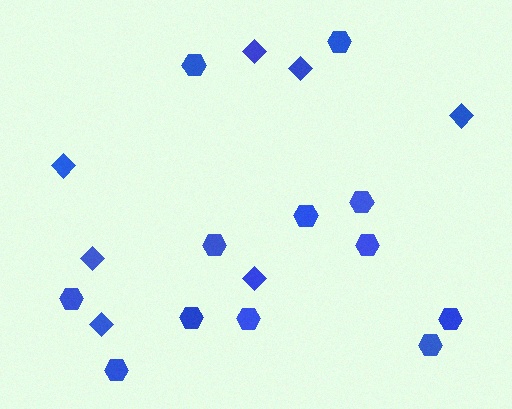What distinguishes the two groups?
There are 2 groups: one group of hexagons (12) and one group of diamonds (7).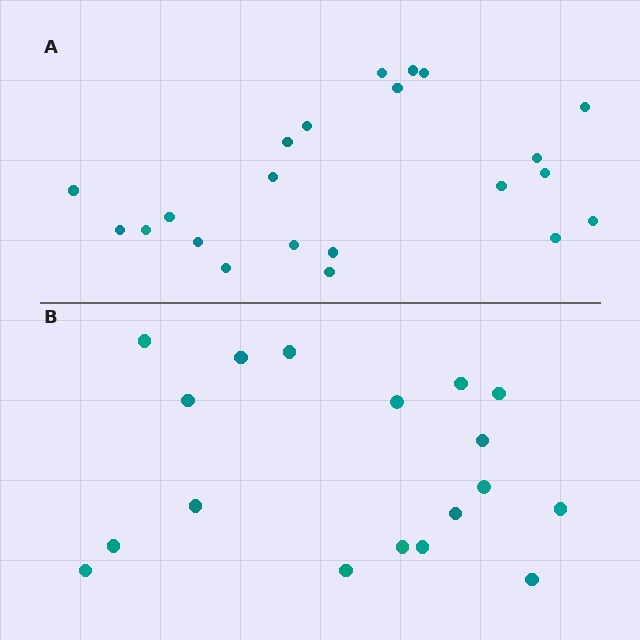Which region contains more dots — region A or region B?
Region A (the top region) has more dots.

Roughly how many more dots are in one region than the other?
Region A has about 4 more dots than region B.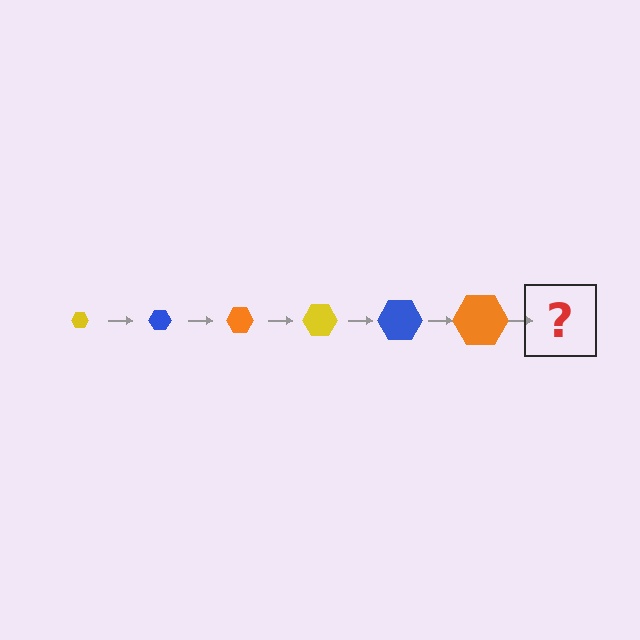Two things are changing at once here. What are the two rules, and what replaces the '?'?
The two rules are that the hexagon grows larger each step and the color cycles through yellow, blue, and orange. The '?' should be a yellow hexagon, larger than the previous one.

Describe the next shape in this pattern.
It should be a yellow hexagon, larger than the previous one.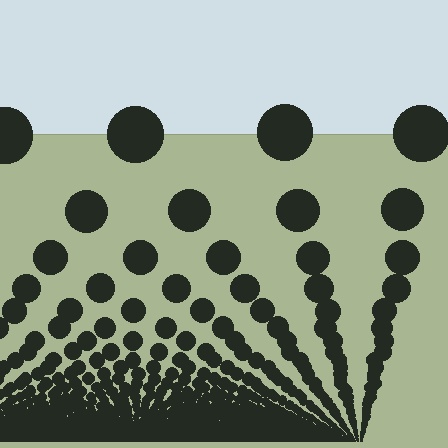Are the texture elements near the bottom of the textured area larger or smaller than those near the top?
Smaller. The gradient is inverted — elements near the bottom are smaller and denser.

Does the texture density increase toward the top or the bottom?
Density increases toward the bottom.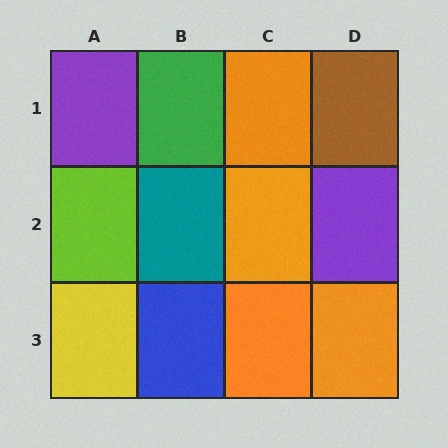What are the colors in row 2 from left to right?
Lime, teal, orange, purple.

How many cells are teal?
1 cell is teal.